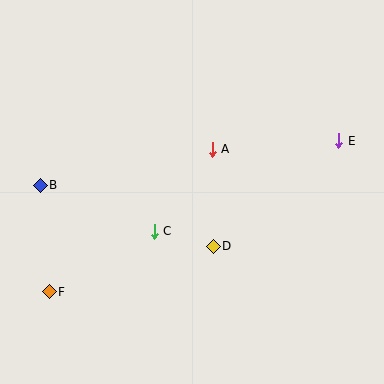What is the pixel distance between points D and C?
The distance between D and C is 61 pixels.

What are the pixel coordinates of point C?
Point C is at (154, 231).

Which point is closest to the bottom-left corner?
Point F is closest to the bottom-left corner.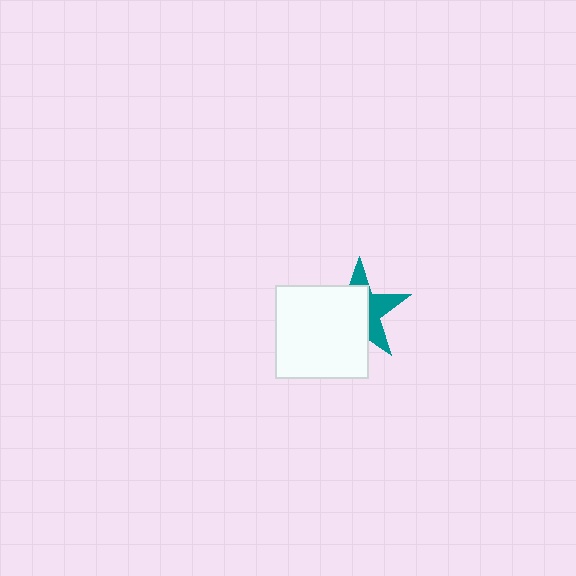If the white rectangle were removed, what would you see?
You would see the complete teal star.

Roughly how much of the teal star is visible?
A small part of it is visible (roughly 39%).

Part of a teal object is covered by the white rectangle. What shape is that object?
It is a star.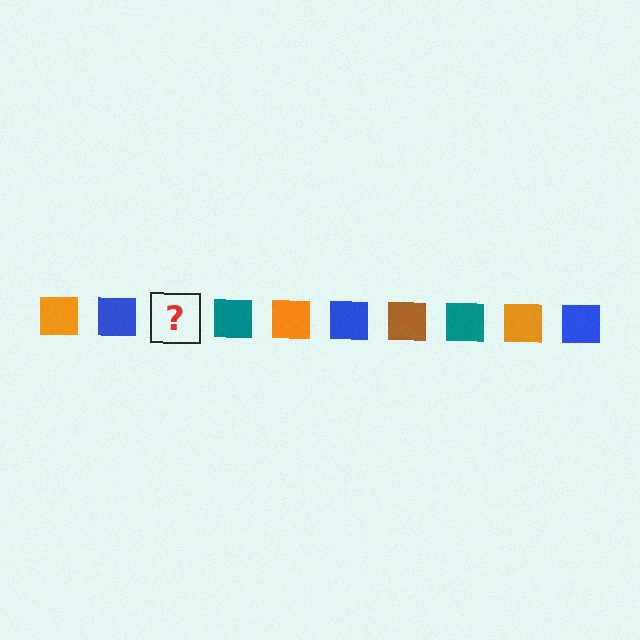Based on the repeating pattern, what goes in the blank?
The blank should be a brown square.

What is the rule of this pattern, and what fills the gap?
The rule is that the pattern cycles through orange, blue, brown, teal squares. The gap should be filled with a brown square.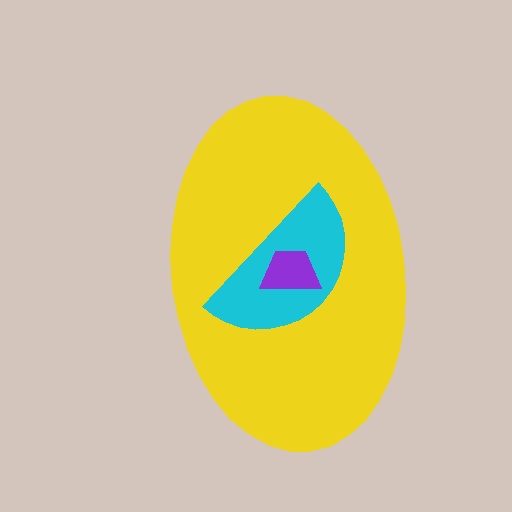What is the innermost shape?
The purple trapezoid.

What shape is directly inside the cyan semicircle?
The purple trapezoid.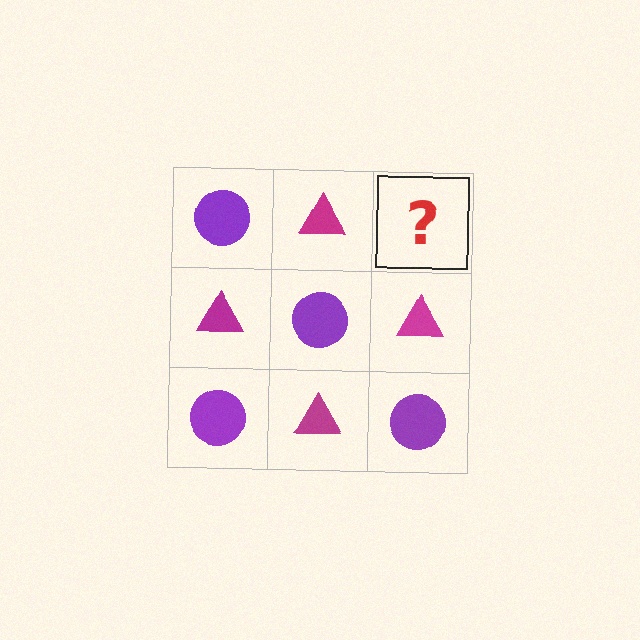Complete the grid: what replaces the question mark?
The question mark should be replaced with a purple circle.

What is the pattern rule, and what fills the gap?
The rule is that it alternates purple circle and magenta triangle in a checkerboard pattern. The gap should be filled with a purple circle.